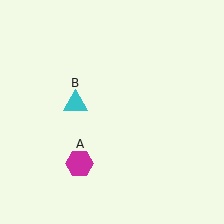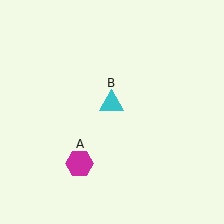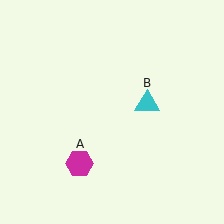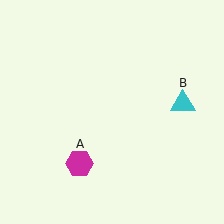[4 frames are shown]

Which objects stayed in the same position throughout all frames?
Magenta hexagon (object A) remained stationary.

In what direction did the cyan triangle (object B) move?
The cyan triangle (object B) moved right.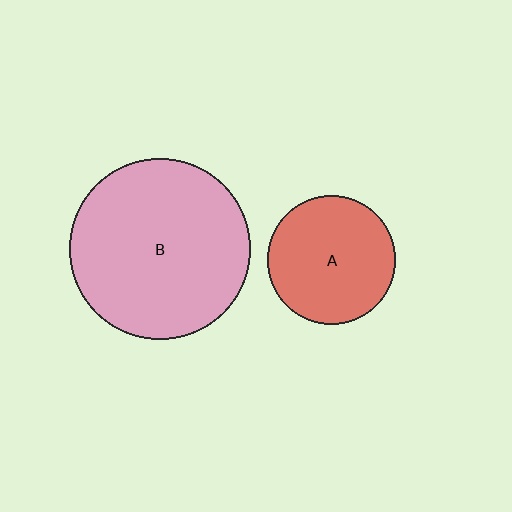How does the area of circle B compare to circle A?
Approximately 2.0 times.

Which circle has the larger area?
Circle B (pink).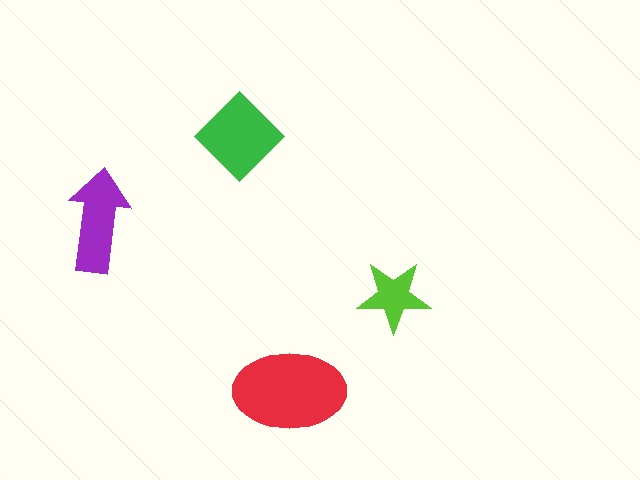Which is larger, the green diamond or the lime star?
The green diamond.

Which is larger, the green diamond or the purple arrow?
The green diamond.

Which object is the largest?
The red ellipse.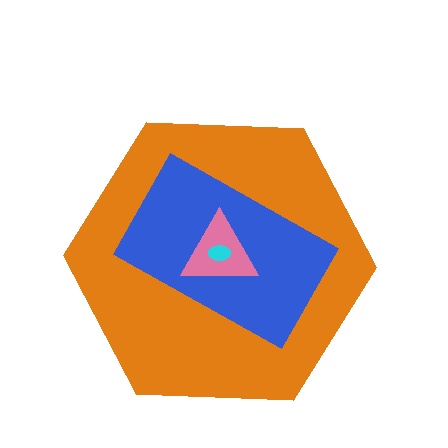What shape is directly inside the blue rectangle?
The pink triangle.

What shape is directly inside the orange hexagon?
The blue rectangle.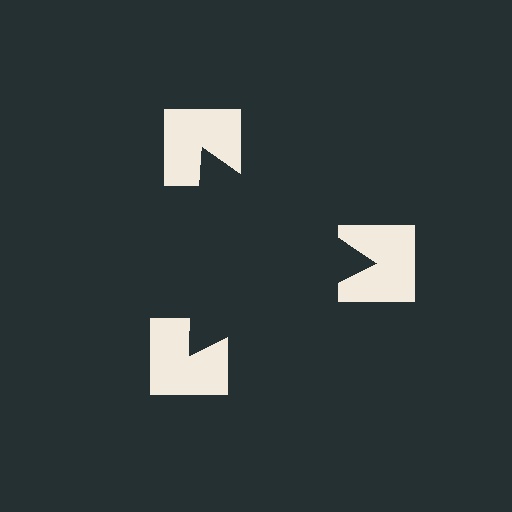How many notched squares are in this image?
There are 3 — one at each vertex of the illusory triangle.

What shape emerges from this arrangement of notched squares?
An illusory triangle — its edges are inferred from the aligned wedge cuts in the notched squares, not physically drawn.